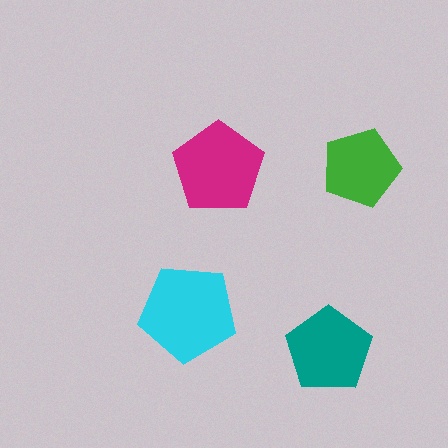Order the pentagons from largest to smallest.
the cyan one, the magenta one, the teal one, the green one.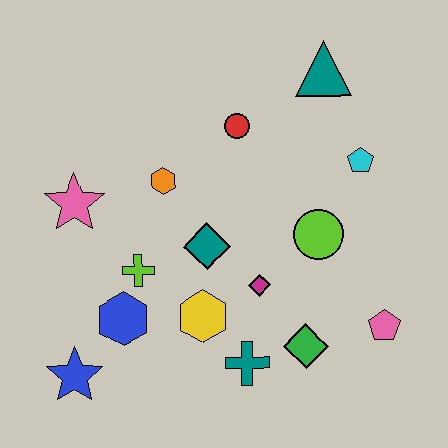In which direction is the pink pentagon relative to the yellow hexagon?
The pink pentagon is to the right of the yellow hexagon.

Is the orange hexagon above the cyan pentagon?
No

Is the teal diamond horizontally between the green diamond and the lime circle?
No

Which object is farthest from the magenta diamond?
The teal triangle is farthest from the magenta diamond.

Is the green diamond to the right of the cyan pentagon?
No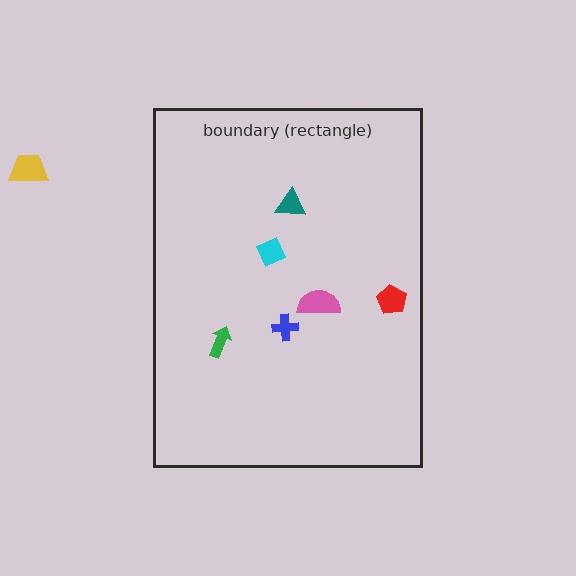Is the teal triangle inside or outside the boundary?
Inside.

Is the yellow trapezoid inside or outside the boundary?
Outside.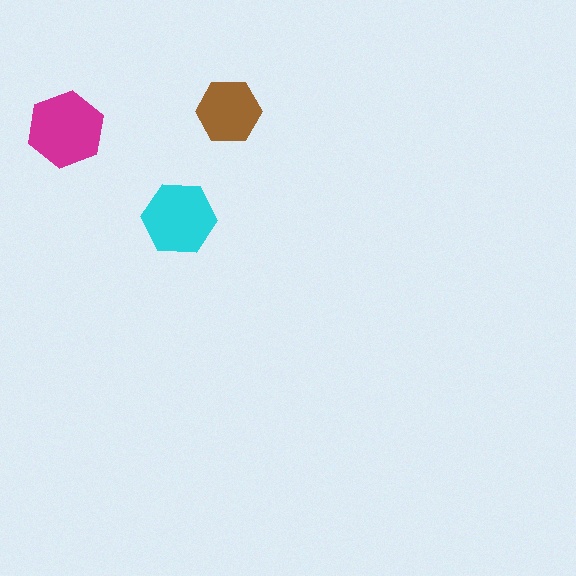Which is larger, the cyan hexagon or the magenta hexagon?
The magenta one.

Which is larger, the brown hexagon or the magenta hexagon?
The magenta one.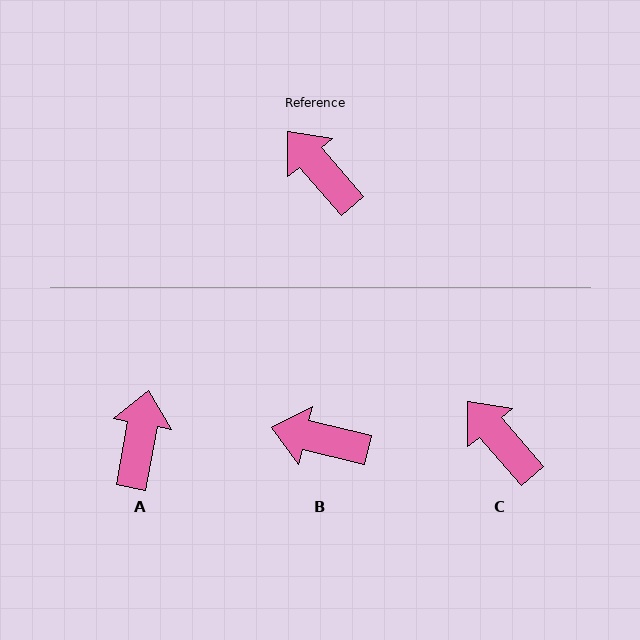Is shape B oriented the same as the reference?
No, it is off by about 36 degrees.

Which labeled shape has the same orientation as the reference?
C.